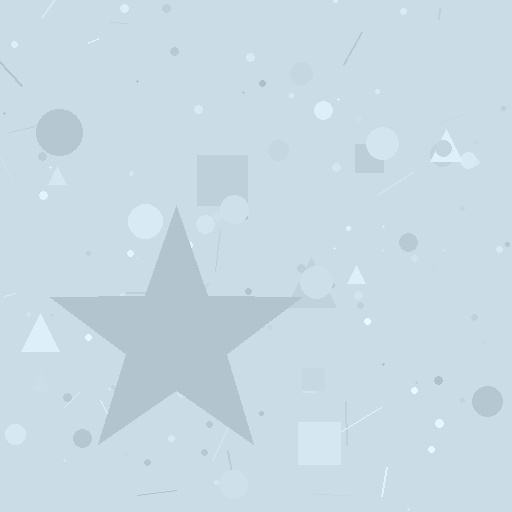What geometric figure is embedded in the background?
A star is embedded in the background.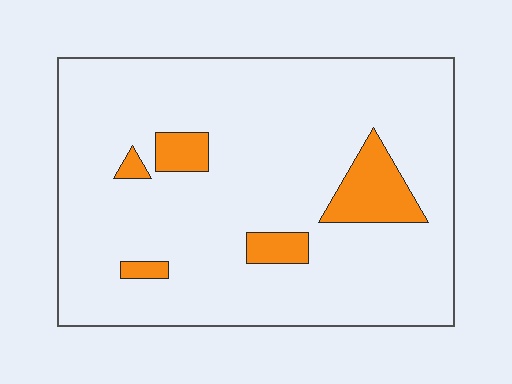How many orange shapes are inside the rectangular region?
5.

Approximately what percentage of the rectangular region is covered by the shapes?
Approximately 10%.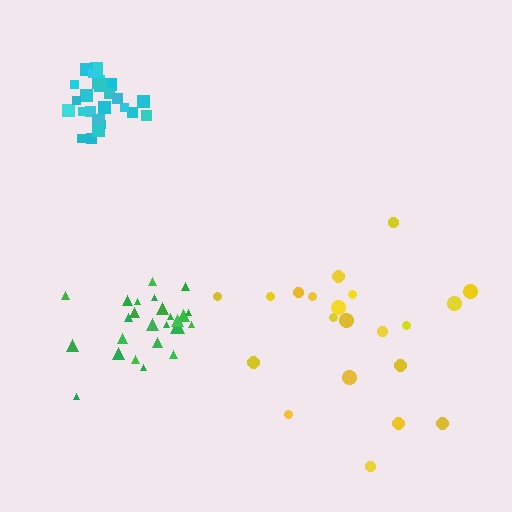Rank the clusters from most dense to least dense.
cyan, green, yellow.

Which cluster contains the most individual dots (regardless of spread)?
Green (25).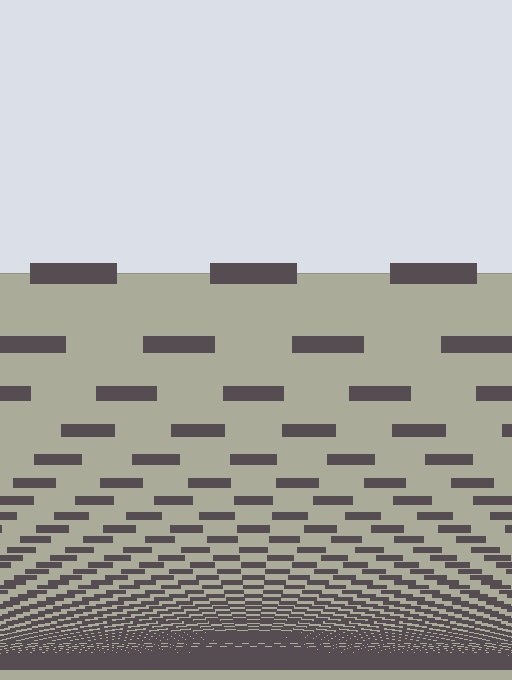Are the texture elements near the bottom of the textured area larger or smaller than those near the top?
Smaller. The gradient is inverted — elements near the bottom are smaller and denser.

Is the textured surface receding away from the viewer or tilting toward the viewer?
The surface appears to tilt toward the viewer. Texture elements get larger and sparser toward the top.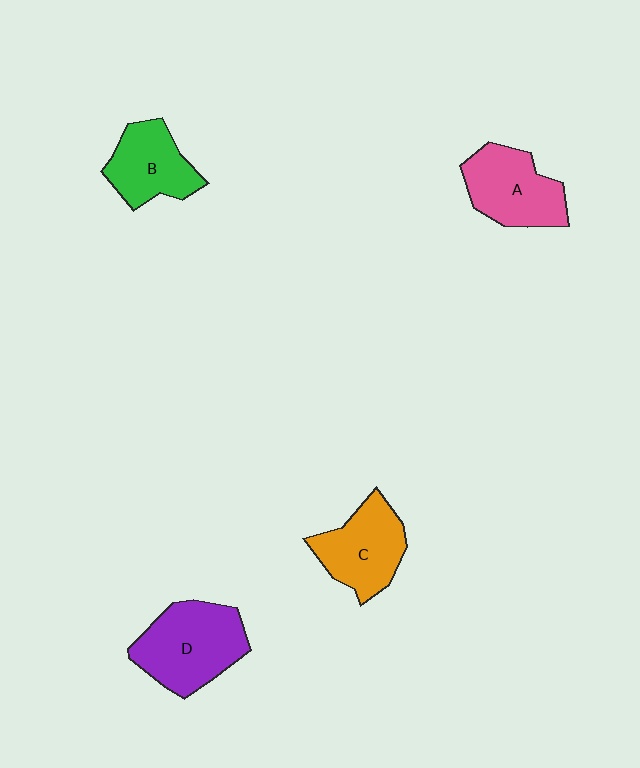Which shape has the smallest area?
Shape B (green).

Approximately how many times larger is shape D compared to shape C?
Approximately 1.2 times.